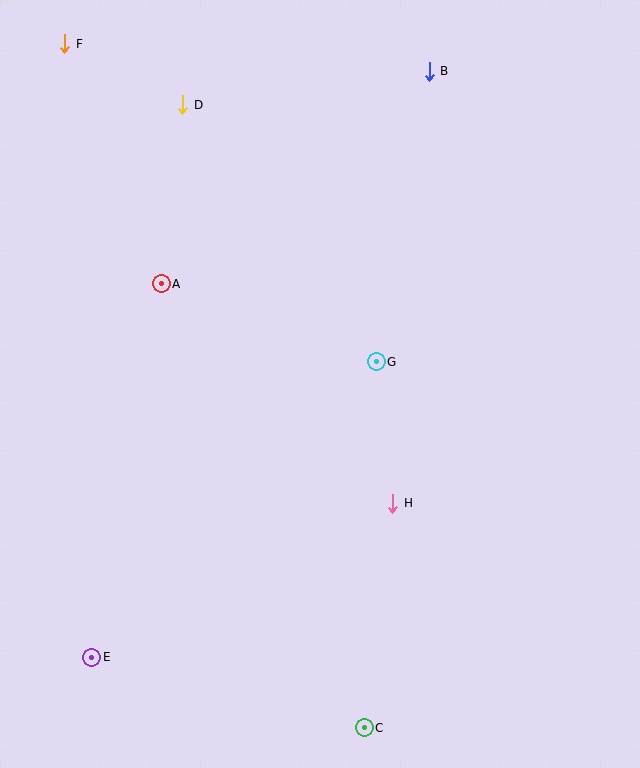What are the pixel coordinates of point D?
Point D is at (183, 105).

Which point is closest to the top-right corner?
Point B is closest to the top-right corner.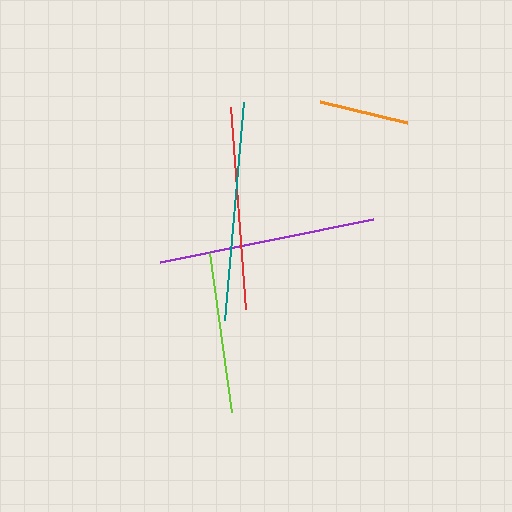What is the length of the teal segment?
The teal segment is approximately 219 pixels long.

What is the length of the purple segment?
The purple segment is approximately 217 pixels long.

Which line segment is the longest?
The teal line is the longest at approximately 219 pixels.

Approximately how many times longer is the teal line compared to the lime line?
The teal line is approximately 1.4 times the length of the lime line.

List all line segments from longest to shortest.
From longest to shortest: teal, purple, red, lime, orange.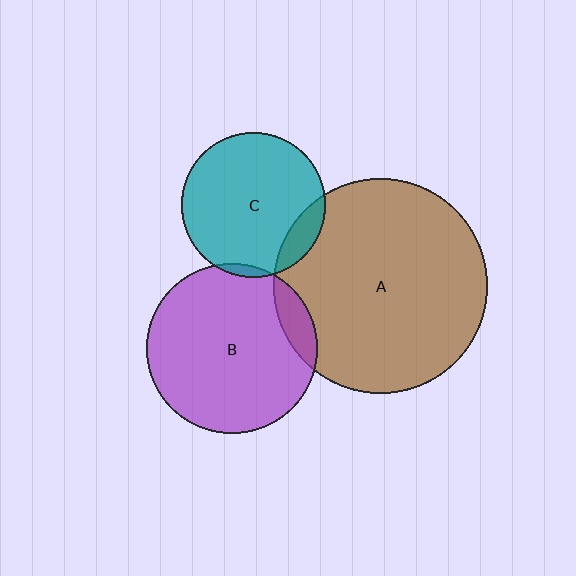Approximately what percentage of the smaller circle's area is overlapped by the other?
Approximately 10%.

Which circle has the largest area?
Circle A (brown).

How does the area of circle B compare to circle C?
Approximately 1.4 times.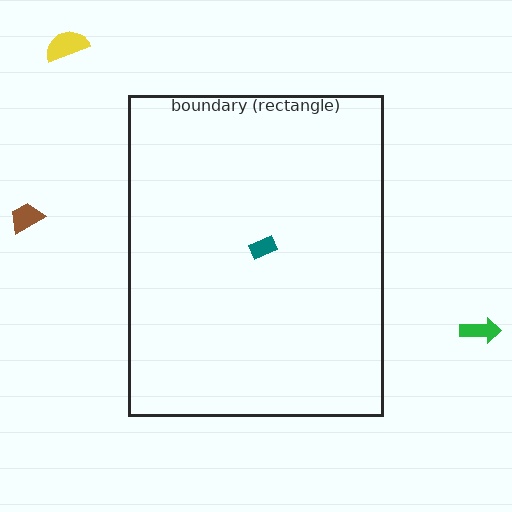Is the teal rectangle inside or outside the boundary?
Inside.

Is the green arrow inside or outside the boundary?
Outside.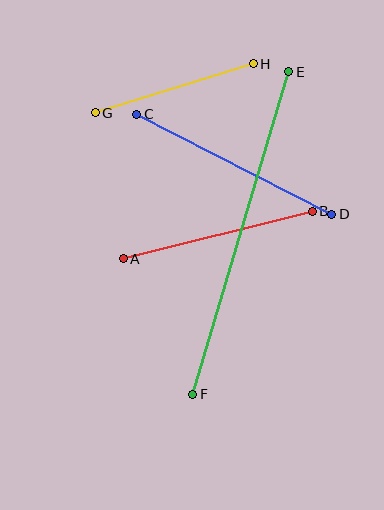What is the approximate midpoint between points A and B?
The midpoint is at approximately (218, 235) pixels.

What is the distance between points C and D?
The distance is approximately 219 pixels.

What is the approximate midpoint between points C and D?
The midpoint is at approximately (234, 164) pixels.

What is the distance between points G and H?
The distance is approximately 166 pixels.